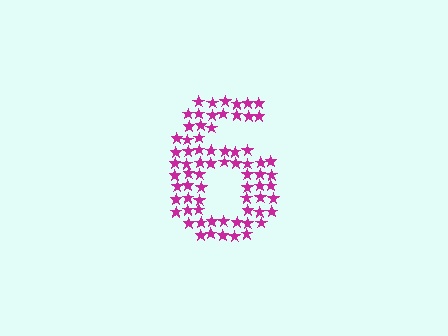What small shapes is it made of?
It is made of small stars.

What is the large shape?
The large shape is the digit 6.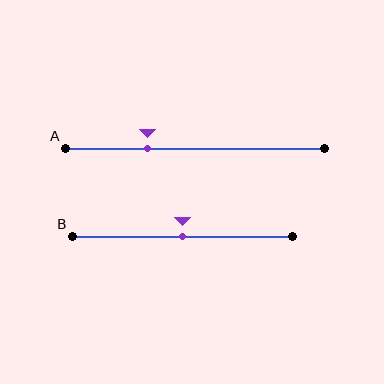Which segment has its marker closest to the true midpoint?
Segment B has its marker closest to the true midpoint.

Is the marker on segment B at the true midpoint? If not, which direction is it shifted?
Yes, the marker on segment B is at the true midpoint.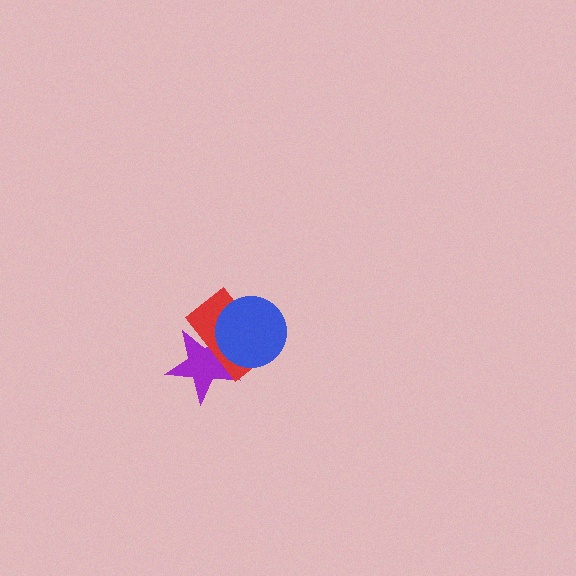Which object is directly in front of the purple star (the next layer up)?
The red rectangle is directly in front of the purple star.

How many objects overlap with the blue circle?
2 objects overlap with the blue circle.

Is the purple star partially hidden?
Yes, it is partially covered by another shape.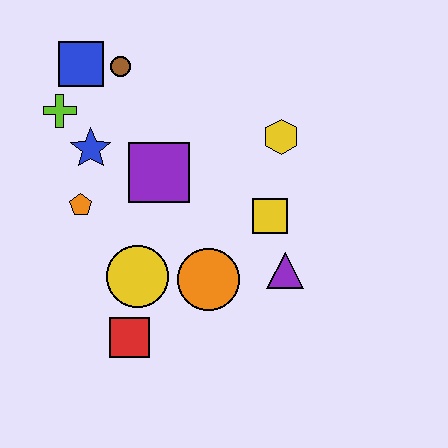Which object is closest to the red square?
The yellow circle is closest to the red square.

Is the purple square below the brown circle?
Yes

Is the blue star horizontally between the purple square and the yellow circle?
No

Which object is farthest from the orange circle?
The blue square is farthest from the orange circle.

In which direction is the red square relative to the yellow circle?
The red square is below the yellow circle.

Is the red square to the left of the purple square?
Yes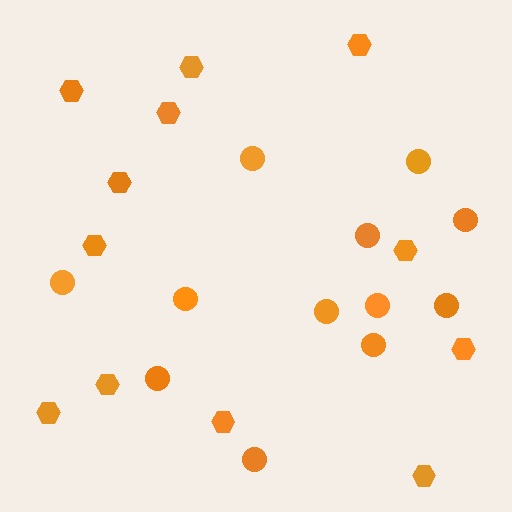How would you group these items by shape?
There are 2 groups: one group of hexagons (12) and one group of circles (12).